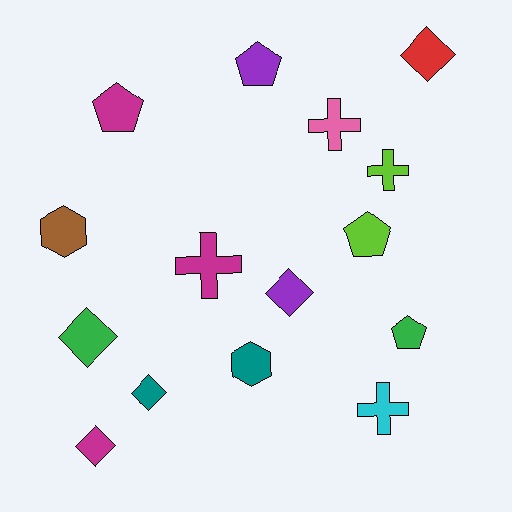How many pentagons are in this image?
There are 4 pentagons.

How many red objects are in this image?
There is 1 red object.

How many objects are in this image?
There are 15 objects.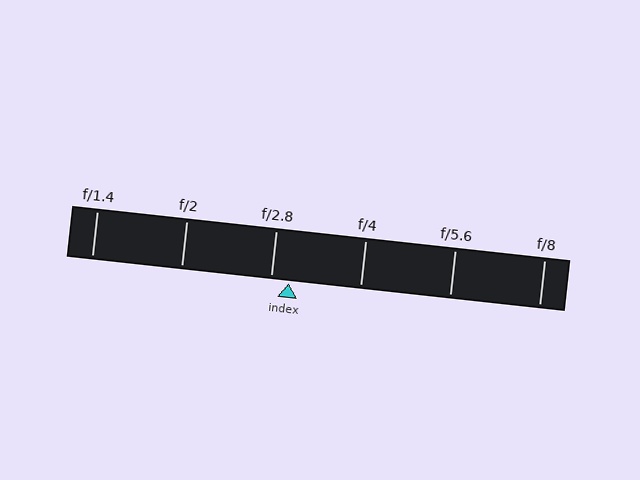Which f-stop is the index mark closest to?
The index mark is closest to f/2.8.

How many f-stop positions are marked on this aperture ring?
There are 6 f-stop positions marked.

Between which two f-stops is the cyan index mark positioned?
The index mark is between f/2.8 and f/4.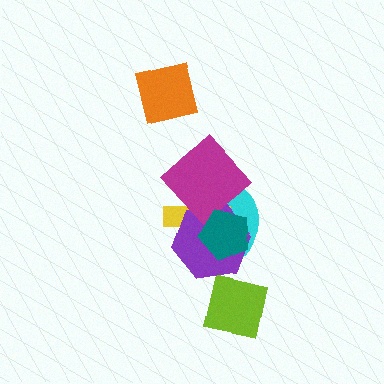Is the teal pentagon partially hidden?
No, no other shape covers it.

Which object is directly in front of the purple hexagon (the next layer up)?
The magenta diamond is directly in front of the purple hexagon.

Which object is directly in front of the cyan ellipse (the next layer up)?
The yellow cross is directly in front of the cyan ellipse.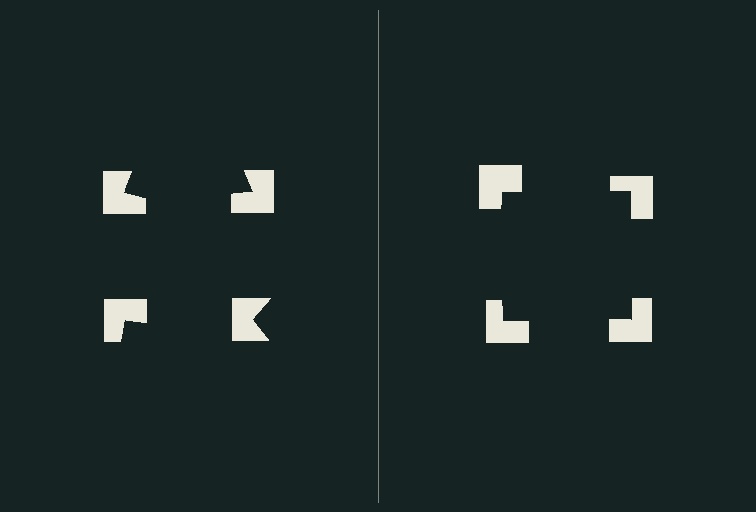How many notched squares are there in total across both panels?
8 — 4 on each side.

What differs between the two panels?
The notched squares are positioned identically on both sides; only the wedge orientations differ. On the right they align to a square; on the left they are misaligned.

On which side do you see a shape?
An illusory square appears on the right side. On the left side the wedge cuts are rotated, so no coherent shape forms.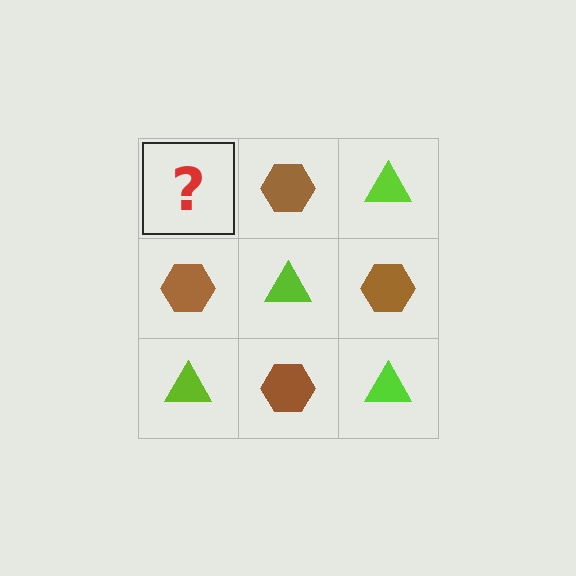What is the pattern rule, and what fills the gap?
The rule is that it alternates lime triangle and brown hexagon in a checkerboard pattern. The gap should be filled with a lime triangle.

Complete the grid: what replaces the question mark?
The question mark should be replaced with a lime triangle.